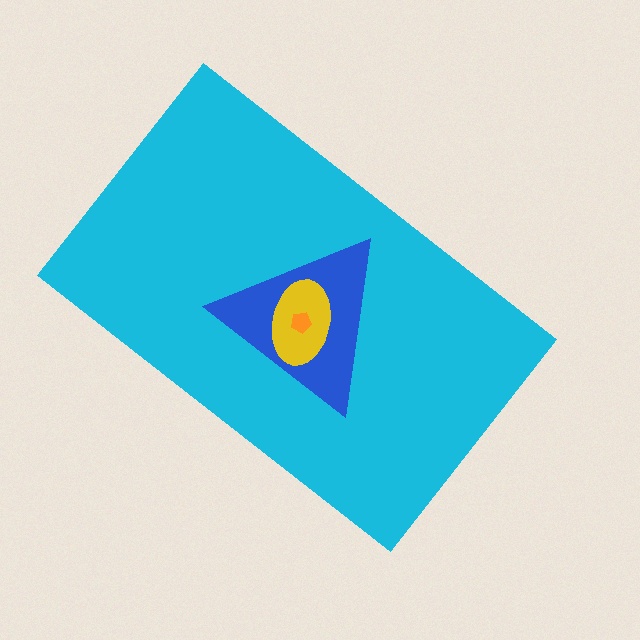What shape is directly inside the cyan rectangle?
The blue triangle.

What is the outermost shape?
The cyan rectangle.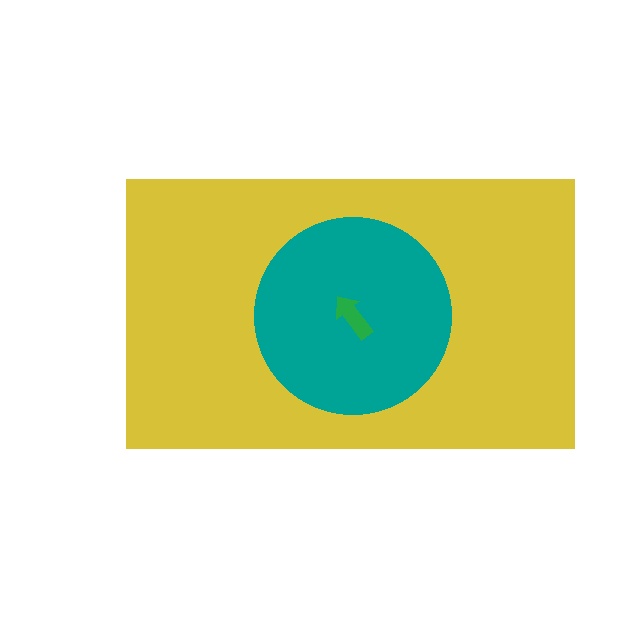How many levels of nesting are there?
3.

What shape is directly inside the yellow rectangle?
The teal circle.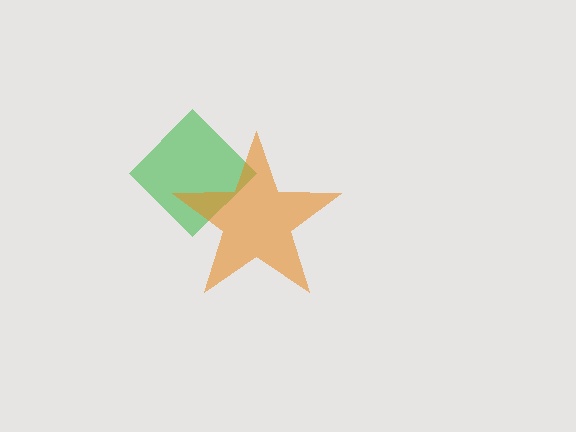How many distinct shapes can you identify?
There are 2 distinct shapes: a green diamond, an orange star.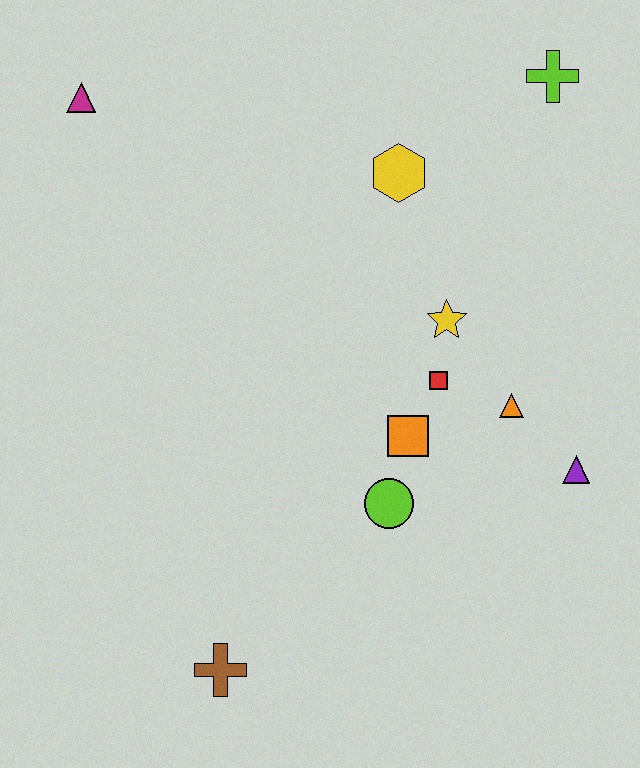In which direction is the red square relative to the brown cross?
The red square is above the brown cross.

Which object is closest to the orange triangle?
The red square is closest to the orange triangle.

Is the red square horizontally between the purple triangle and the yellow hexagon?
Yes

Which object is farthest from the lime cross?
The brown cross is farthest from the lime cross.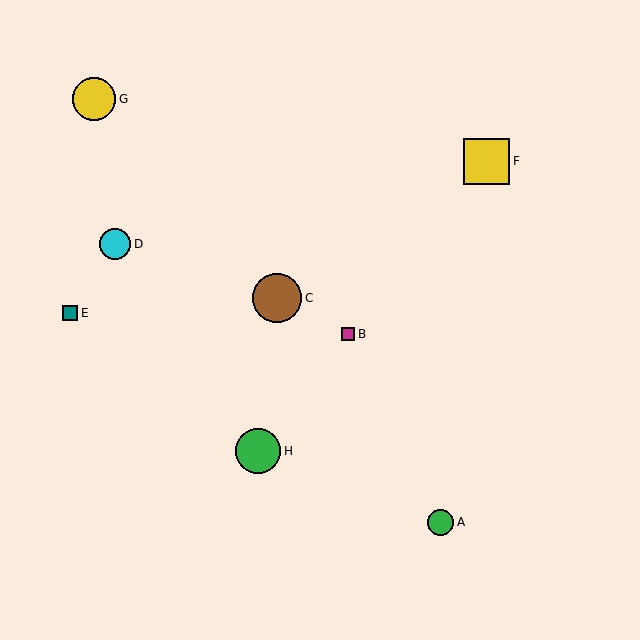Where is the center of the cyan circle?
The center of the cyan circle is at (115, 244).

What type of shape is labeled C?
Shape C is a brown circle.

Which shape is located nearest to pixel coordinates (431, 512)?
The green circle (labeled A) at (441, 522) is nearest to that location.